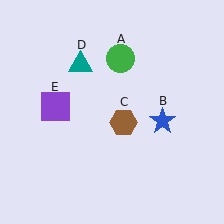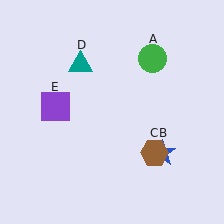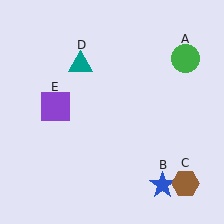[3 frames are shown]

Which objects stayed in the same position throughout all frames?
Teal triangle (object D) and purple square (object E) remained stationary.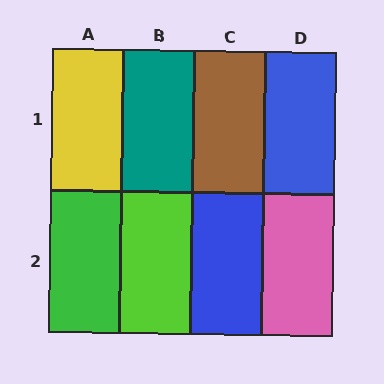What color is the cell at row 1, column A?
Yellow.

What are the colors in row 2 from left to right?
Green, lime, blue, pink.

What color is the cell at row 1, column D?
Blue.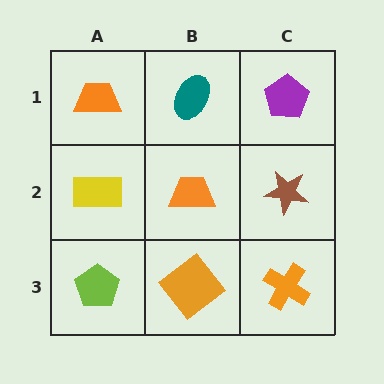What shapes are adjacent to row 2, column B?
A teal ellipse (row 1, column B), an orange diamond (row 3, column B), a yellow rectangle (row 2, column A), a brown star (row 2, column C).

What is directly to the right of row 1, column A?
A teal ellipse.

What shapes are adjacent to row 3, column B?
An orange trapezoid (row 2, column B), a lime pentagon (row 3, column A), an orange cross (row 3, column C).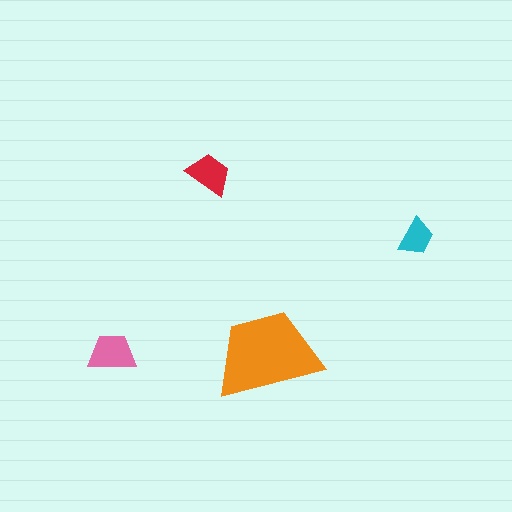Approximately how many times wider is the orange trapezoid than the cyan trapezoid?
About 3 times wider.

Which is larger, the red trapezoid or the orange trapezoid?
The orange one.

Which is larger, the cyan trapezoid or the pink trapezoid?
The pink one.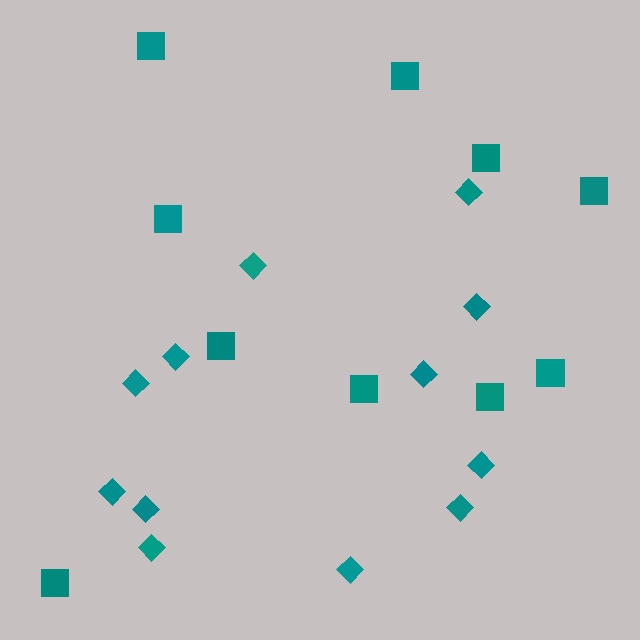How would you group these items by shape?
There are 2 groups: one group of diamonds (12) and one group of squares (10).